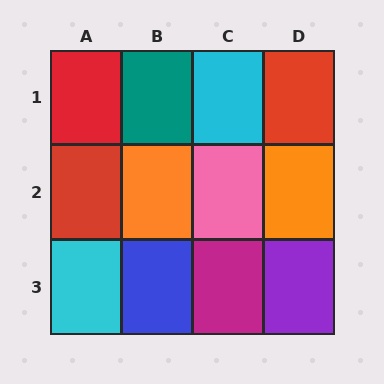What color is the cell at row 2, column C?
Pink.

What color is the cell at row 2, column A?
Red.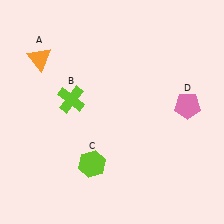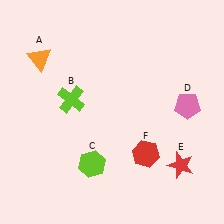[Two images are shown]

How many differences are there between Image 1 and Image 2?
There are 2 differences between the two images.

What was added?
A red star (E), a red hexagon (F) were added in Image 2.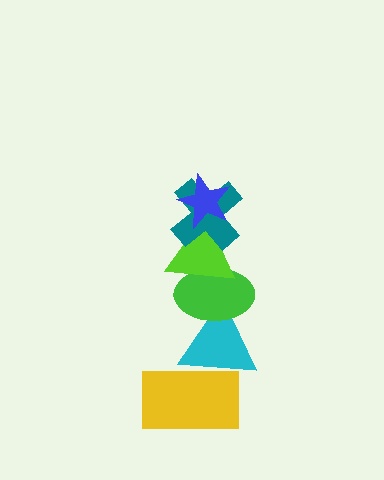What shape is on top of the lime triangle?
The teal cross is on top of the lime triangle.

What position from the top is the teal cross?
The teal cross is 2nd from the top.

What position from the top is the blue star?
The blue star is 1st from the top.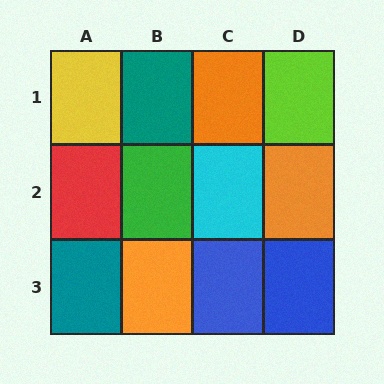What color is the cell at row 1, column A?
Yellow.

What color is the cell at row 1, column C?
Orange.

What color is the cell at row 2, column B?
Green.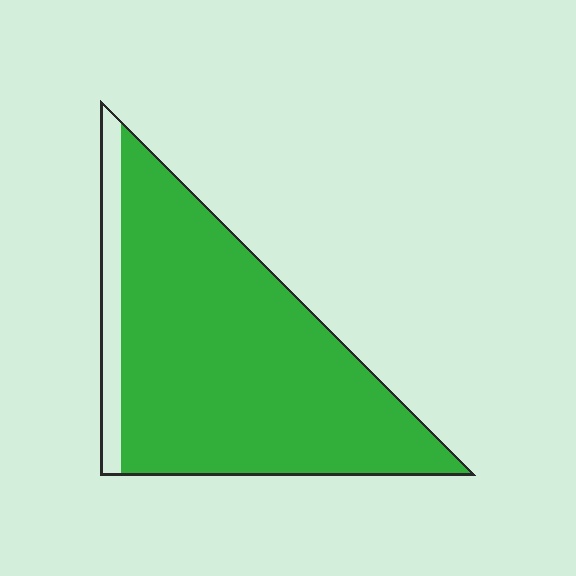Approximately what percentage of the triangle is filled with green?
Approximately 90%.